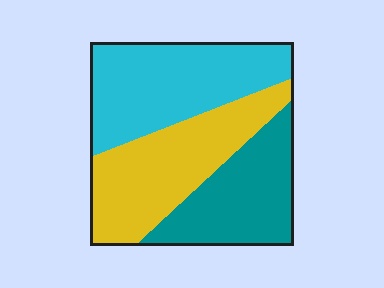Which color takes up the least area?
Teal, at roughly 30%.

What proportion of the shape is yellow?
Yellow takes up about one third (1/3) of the shape.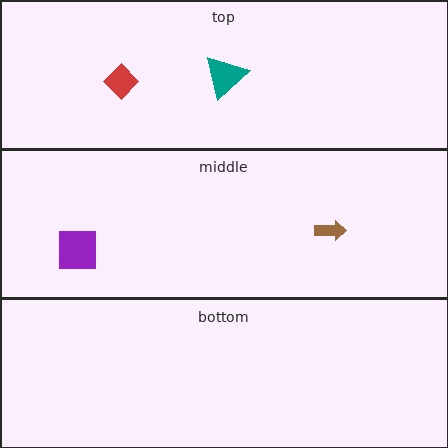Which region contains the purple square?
The middle region.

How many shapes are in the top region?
2.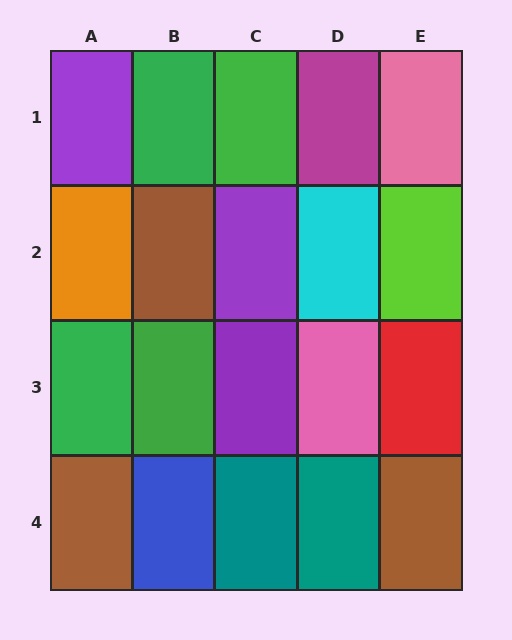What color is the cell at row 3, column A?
Green.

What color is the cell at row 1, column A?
Purple.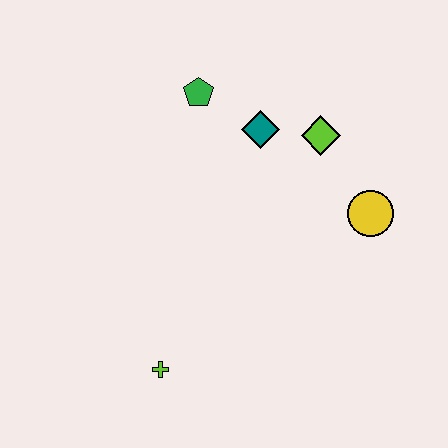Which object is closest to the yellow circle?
The lime diamond is closest to the yellow circle.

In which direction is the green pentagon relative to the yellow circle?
The green pentagon is to the left of the yellow circle.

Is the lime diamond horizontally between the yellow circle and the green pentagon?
Yes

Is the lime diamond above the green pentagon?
No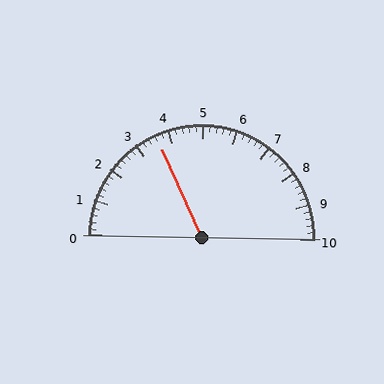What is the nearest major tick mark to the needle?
The nearest major tick mark is 4.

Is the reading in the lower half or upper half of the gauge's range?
The reading is in the lower half of the range (0 to 10).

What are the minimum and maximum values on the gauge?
The gauge ranges from 0 to 10.